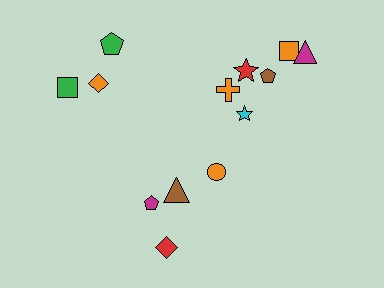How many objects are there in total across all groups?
There are 13 objects.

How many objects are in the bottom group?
There are 4 objects.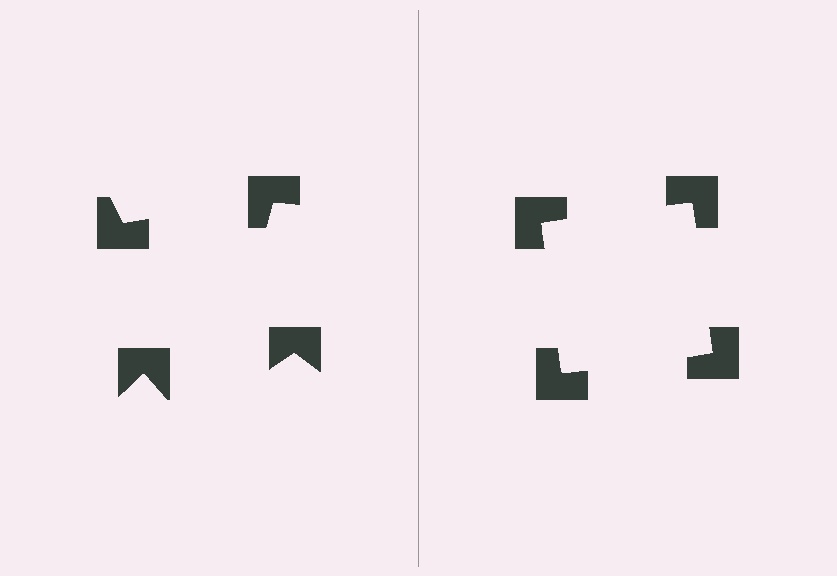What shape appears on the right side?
An illusory square.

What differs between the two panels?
The notched squares are positioned identically on both sides; only the wedge orientations differ. On the right they align to a square; on the left they are misaligned.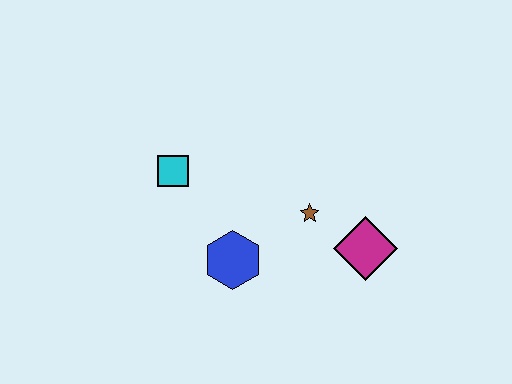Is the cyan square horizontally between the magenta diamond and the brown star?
No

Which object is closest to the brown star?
The magenta diamond is closest to the brown star.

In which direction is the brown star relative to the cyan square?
The brown star is to the right of the cyan square.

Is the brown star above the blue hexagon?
Yes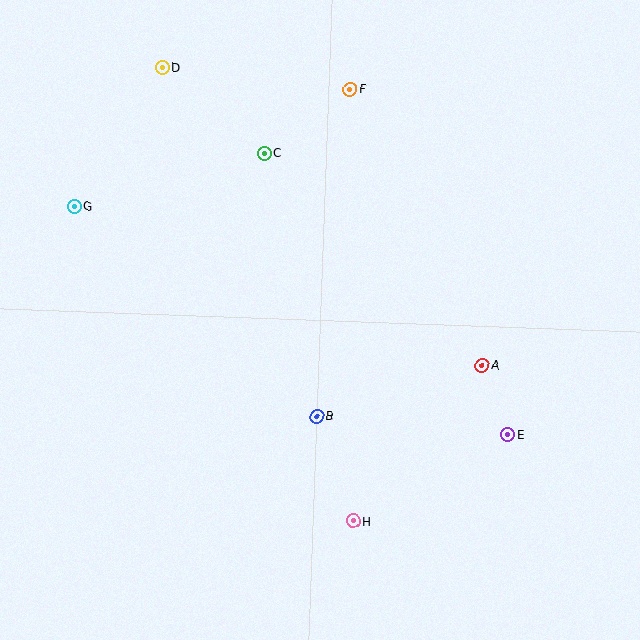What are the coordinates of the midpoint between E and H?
The midpoint between E and H is at (430, 478).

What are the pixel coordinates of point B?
Point B is at (317, 416).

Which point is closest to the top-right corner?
Point F is closest to the top-right corner.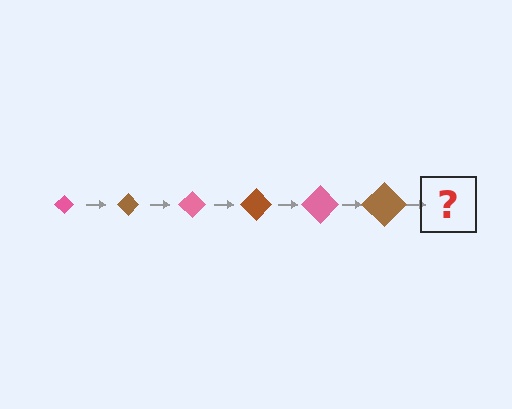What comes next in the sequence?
The next element should be a pink diamond, larger than the previous one.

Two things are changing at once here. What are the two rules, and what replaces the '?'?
The two rules are that the diamond grows larger each step and the color cycles through pink and brown. The '?' should be a pink diamond, larger than the previous one.